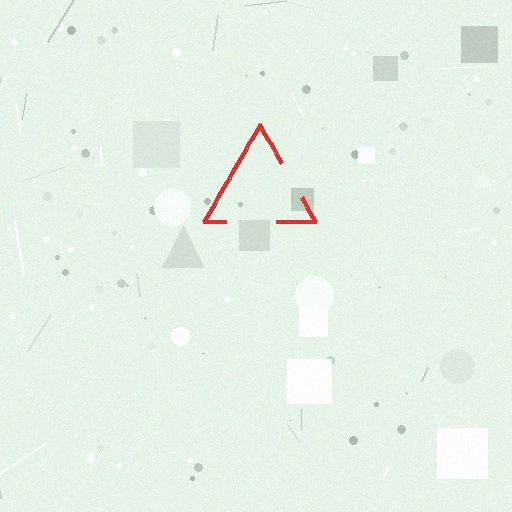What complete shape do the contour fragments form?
The contour fragments form a triangle.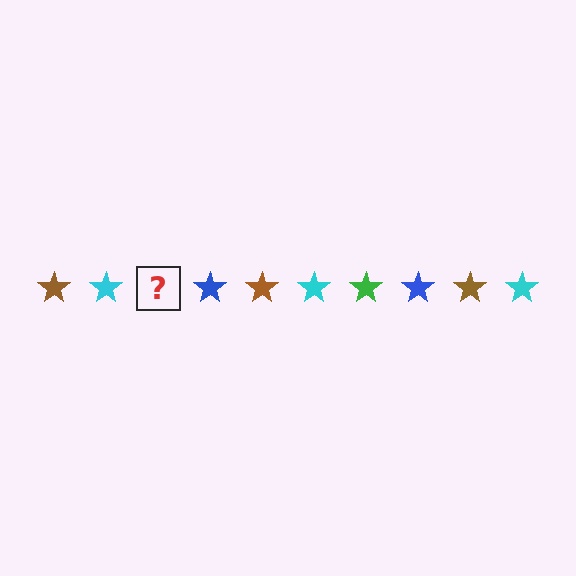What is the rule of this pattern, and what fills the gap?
The rule is that the pattern cycles through brown, cyan, green, blue stars. The gap should be filled with a green star.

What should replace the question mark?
The question mark should be replaced with a green star.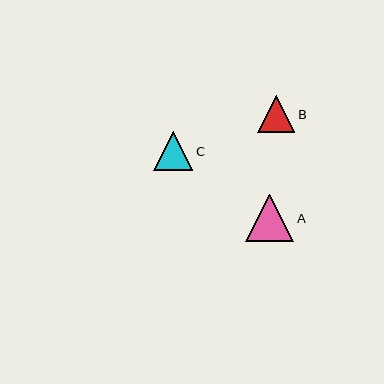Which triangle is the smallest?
Triangle B is the smallest with a size of approximately 37 pixels.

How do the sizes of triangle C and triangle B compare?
Triangle C and triangle B are approximately the same size.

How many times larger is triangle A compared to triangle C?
Triangle A is approximately 1.2 times the size of triangle C.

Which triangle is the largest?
Triangle A is the largest with a size of approximately 48 pixels.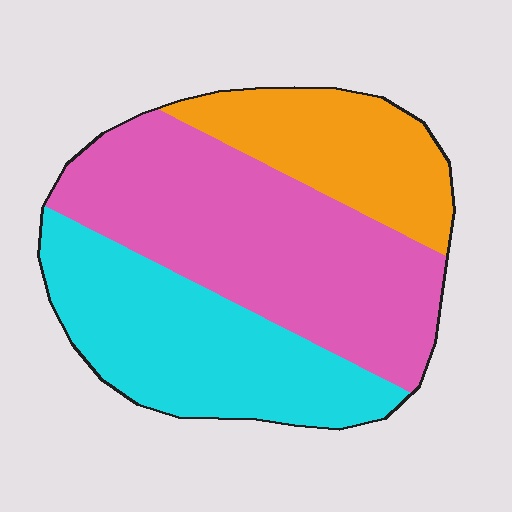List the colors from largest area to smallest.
From largest to smallest: pink, cyan, orange.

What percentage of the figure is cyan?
Cyan covers 33% of the figure.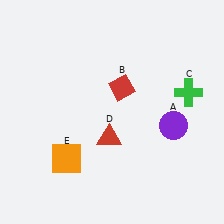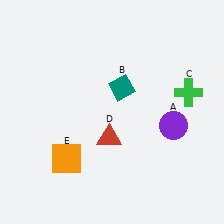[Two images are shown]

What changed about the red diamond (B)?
In Image 1, B is red. In Image 2, it changed to teal.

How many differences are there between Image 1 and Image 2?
There is 1 difference between the two images.